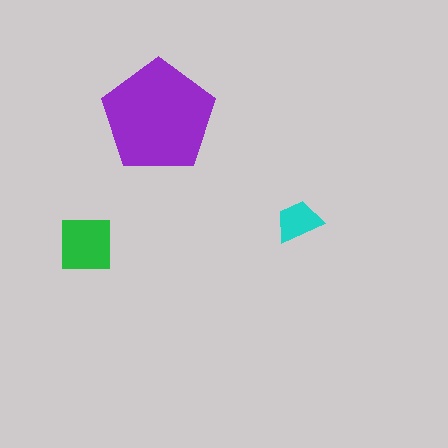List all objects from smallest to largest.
The cyan trapezoid, the green square, the purple pentagon.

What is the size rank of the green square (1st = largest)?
2nd.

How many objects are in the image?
There are 3 objects in the image.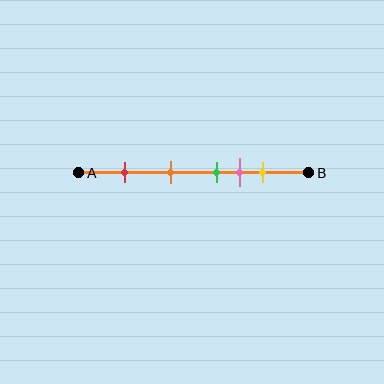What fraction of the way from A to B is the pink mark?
The pink mark is approximately 70% (0.7) of the way from A to B.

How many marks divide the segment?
There are 5 marks dividing the segment.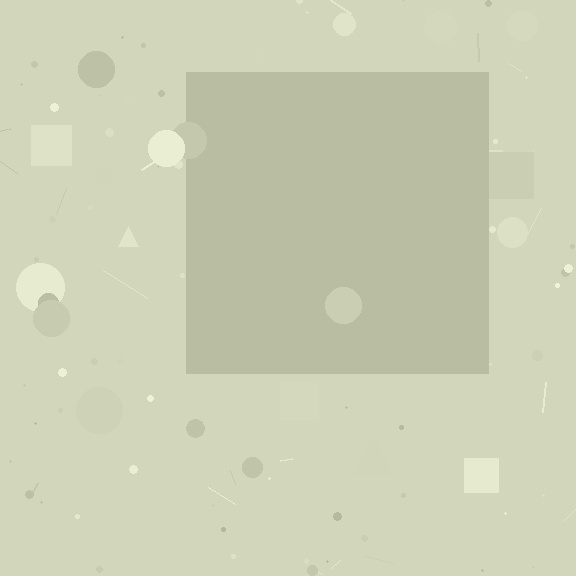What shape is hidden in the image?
A square is hidden in the image.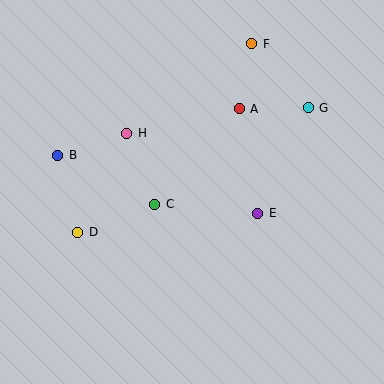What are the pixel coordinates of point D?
Point D is at (78, 232).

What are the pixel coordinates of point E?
Point E is at (258, 213).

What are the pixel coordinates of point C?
Point C is at (155, 204).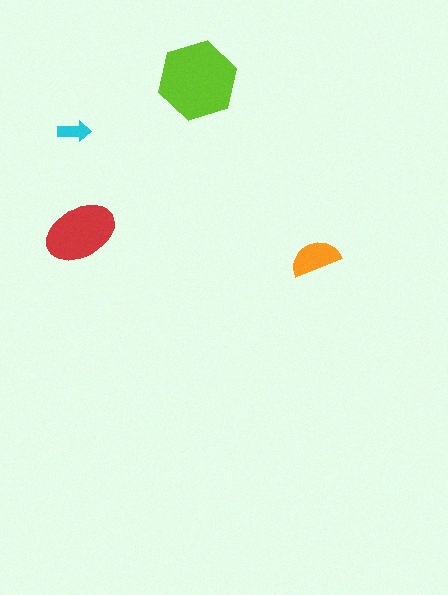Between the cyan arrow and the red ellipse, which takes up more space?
The red ellipse.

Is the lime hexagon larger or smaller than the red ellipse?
Larger.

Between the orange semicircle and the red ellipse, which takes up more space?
The red ellipse.